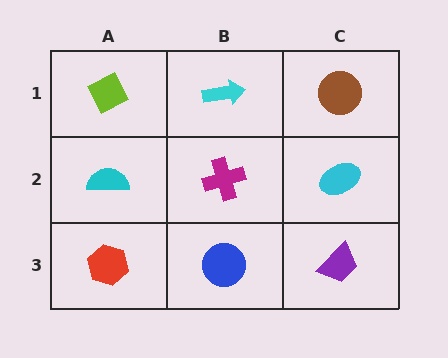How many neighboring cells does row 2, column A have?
3.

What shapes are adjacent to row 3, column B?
A magenta cross (row 2, column B), a red hexagon (row 3, column A), a purple trapezoid (row 3, column C).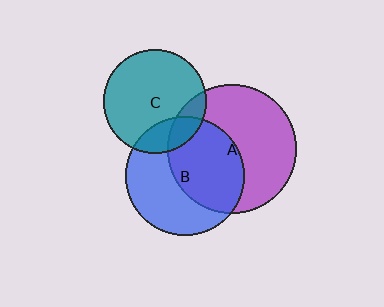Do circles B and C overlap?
Yes.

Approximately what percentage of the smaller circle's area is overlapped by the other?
Approximately 20%.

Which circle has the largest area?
Circle A (purple).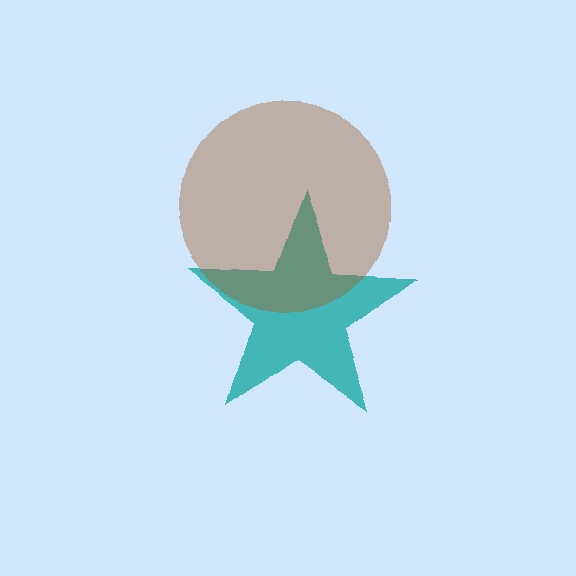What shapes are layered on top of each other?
The layered shapes are: a teal star, a brown circle.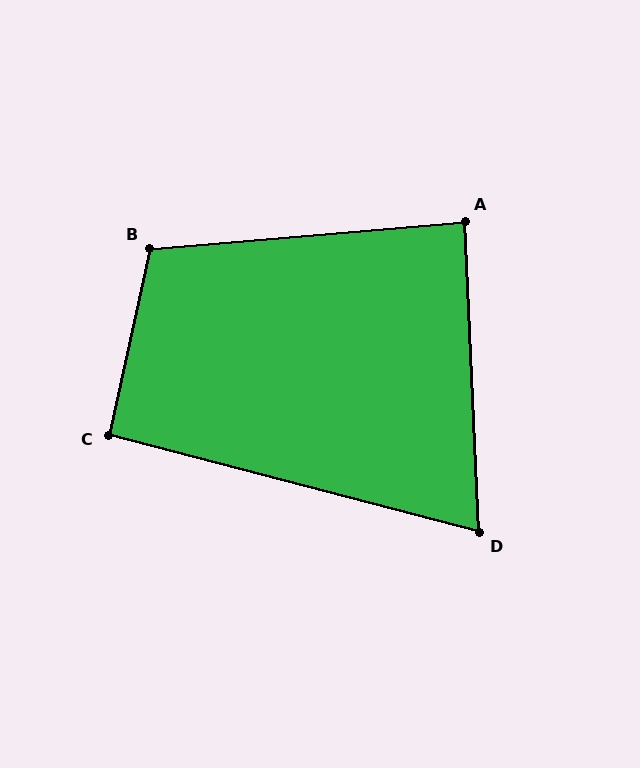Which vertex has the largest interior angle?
B, at approximately 107 degrees.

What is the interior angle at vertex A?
Approximately 88 degrees (approximately right).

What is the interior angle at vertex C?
Approximately 92 degrees (approximately right).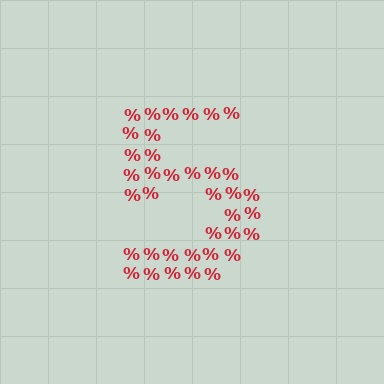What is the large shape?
The large shape is the digit 5.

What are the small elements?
The small elements are percent signs.